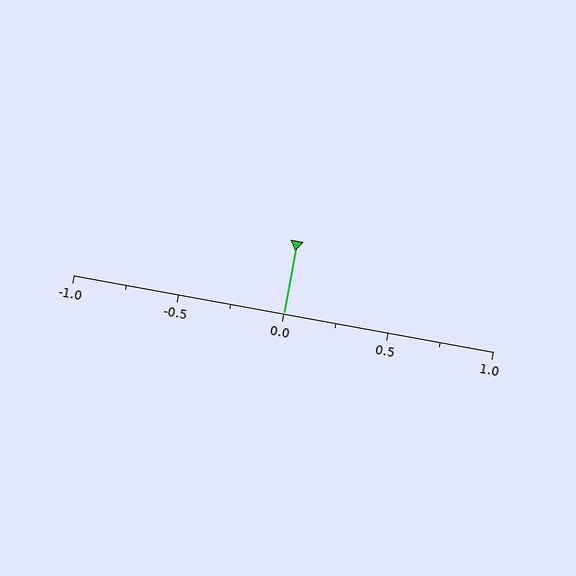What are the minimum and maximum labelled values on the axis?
The axis runs from -1.0 to 1.0.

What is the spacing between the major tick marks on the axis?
The major ticks are spaced 0.5 apart.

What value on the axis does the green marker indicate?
The marker indicates approximately 0.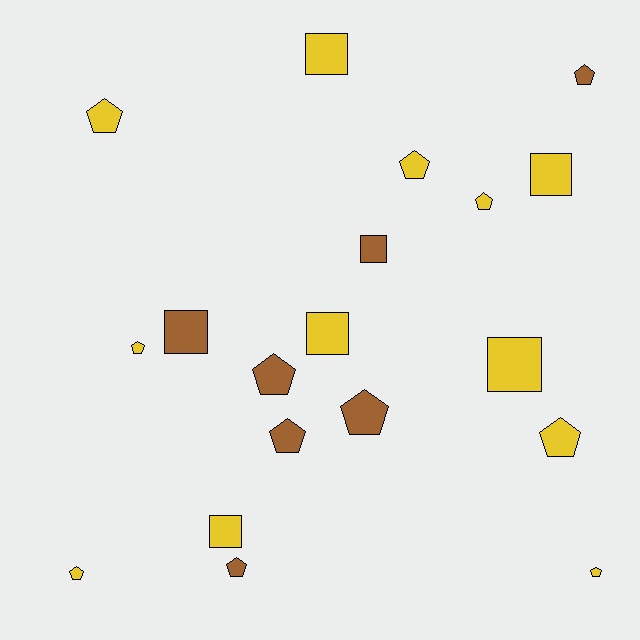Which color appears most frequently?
Yellow, with 12 objects.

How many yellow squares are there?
There are 5 yellow squares.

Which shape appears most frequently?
Pentagon, with 12 objects.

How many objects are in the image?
There are 19 objects.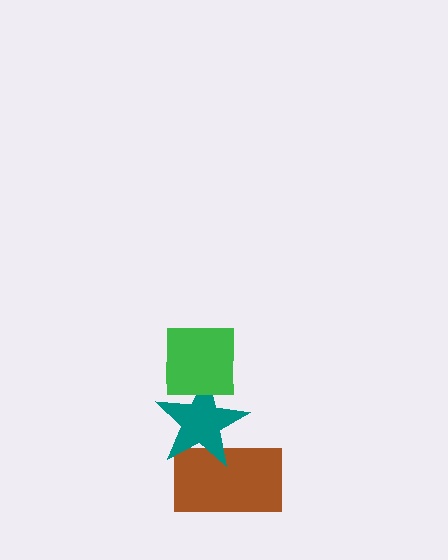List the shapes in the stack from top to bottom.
From top to bottom: the green square, the teal star, the brown rectangle.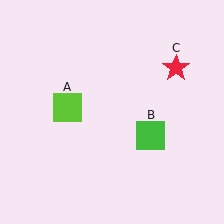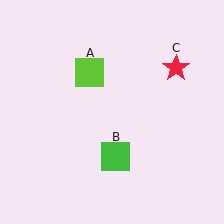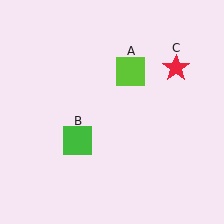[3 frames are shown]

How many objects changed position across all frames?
2 objects changed position: lime square (object A), green square (object B).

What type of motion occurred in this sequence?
The lime square (object A), green square (object B) rotated clockwise around the center of the scene.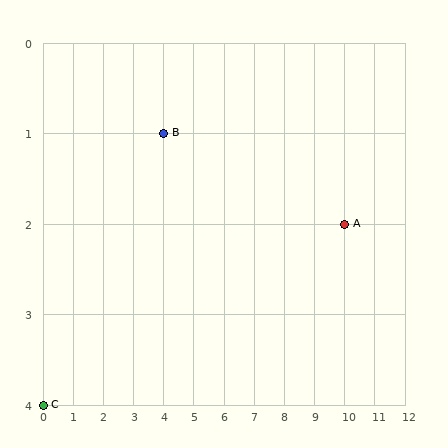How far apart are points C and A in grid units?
Points C and A are 10 columns and 2 rows apart (about 10.2 grid units diagonally).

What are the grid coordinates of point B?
Point B is at grid coordinates (4, 1).